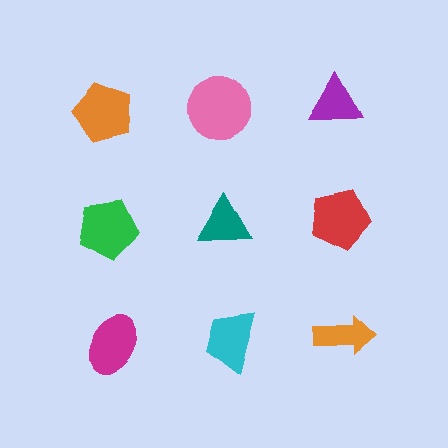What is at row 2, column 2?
A teal triangle.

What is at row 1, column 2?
A pink circle.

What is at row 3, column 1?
A magenta ellipse.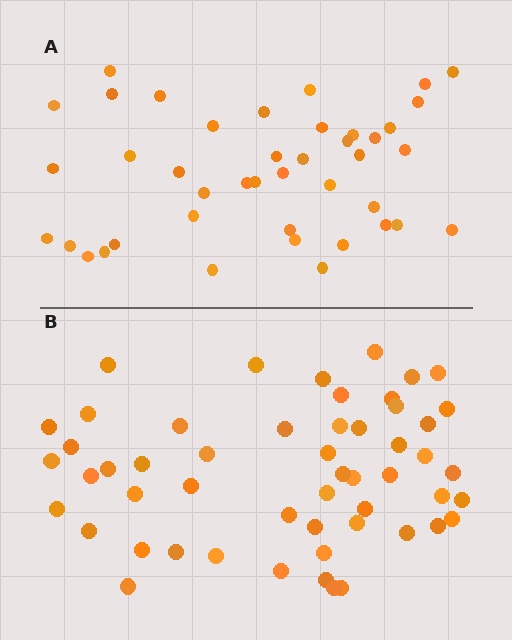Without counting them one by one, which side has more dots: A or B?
Region B (the bottom region) has more dots.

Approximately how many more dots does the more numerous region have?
Region B has roughly 12 or so more dots than region A.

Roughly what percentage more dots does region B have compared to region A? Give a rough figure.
About 25% more.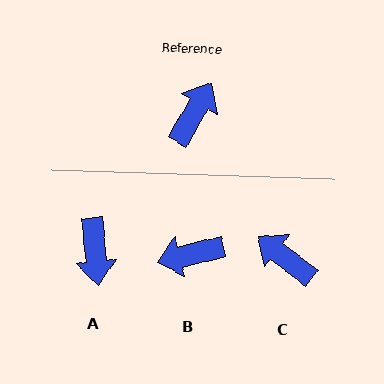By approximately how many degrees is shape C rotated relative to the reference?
Approximately 82 degrees counter-clockwise.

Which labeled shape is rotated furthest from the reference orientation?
A, about 144 degrees away.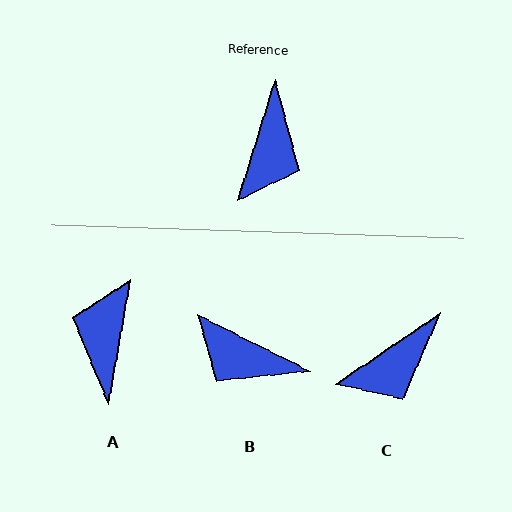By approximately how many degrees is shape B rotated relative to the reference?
Approximately 100 degrees clockwise.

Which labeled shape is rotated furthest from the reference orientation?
A, about 173 degrees away.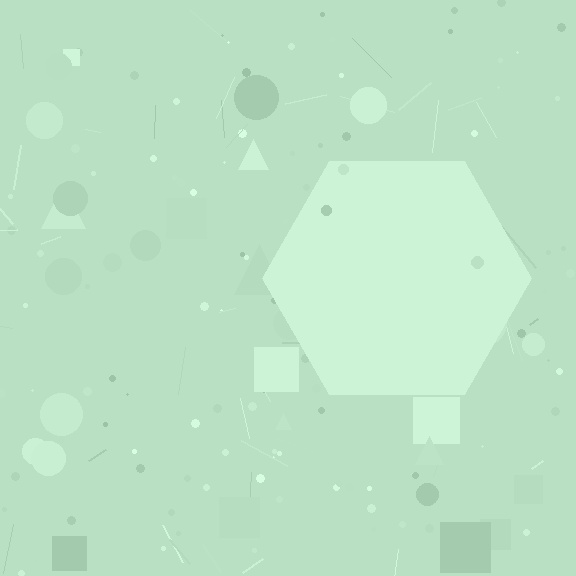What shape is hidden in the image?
A hexagon is hidden in the image.